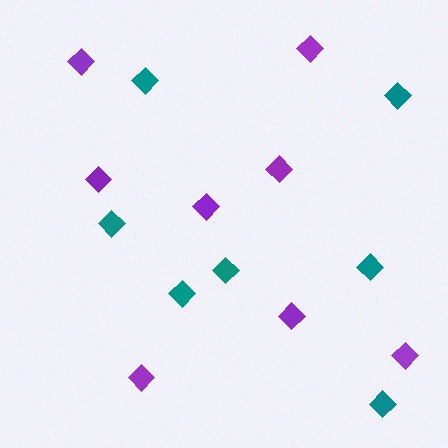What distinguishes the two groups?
There are 2 groups: one group of purple diamonds (8) and one group of teal diamonds (7).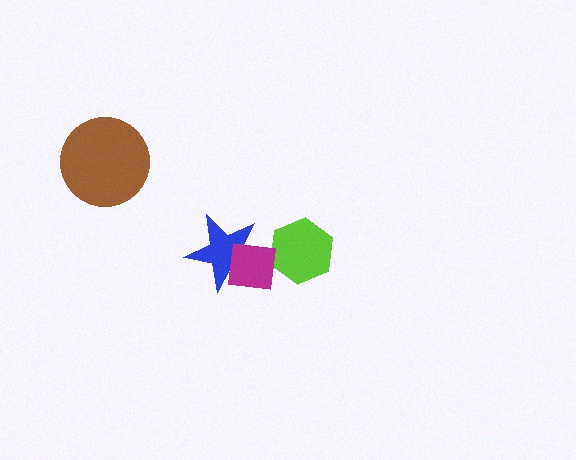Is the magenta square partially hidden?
No, no other shape covers it.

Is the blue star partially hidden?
Yes, it is partially covered by another shape.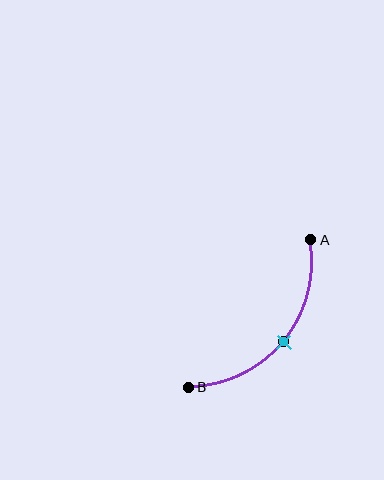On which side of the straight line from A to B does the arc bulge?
The arc bulges below and to the right of the straight line connecting A and B.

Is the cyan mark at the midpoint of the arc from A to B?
Yes. The cyan mark lies on the arc at equal arc-length from both A and B — it is the arc midpoint.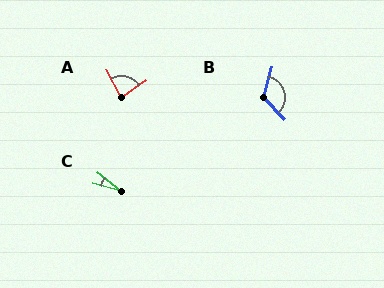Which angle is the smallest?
C, at approximately 25 degrees.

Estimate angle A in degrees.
Approximately 84 degrees.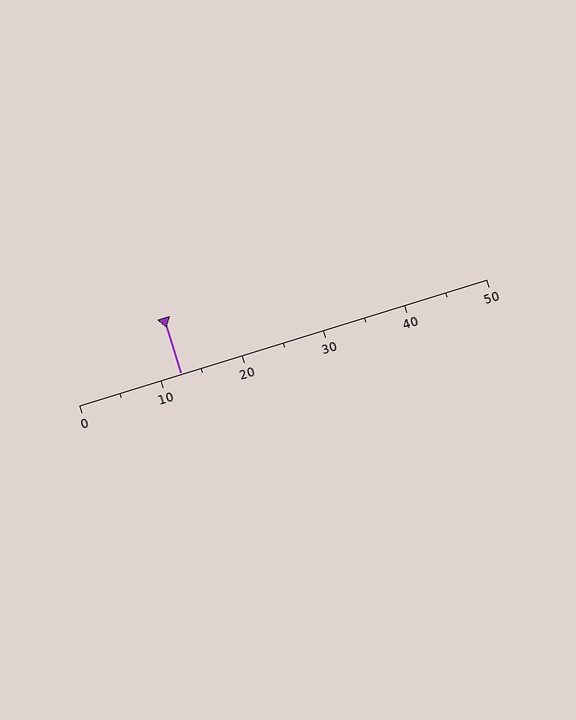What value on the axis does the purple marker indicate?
The marker indicates approximately 12.5.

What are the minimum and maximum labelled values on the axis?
The axis runs from 0 to 50.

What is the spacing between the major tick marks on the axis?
The major ticks are spaced 10 apart.